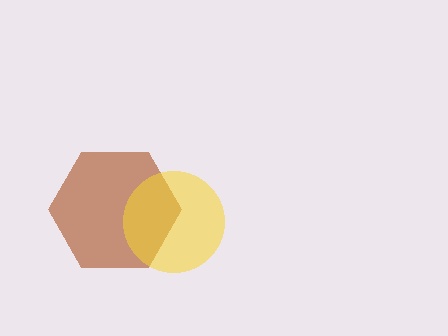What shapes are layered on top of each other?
The layered shapes are: a brown hexagon, a yellow circle.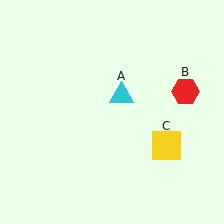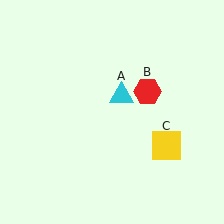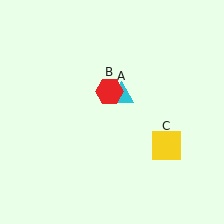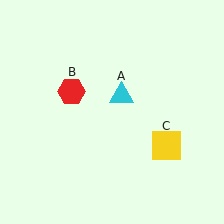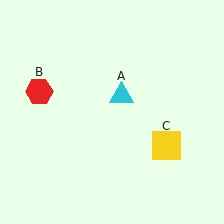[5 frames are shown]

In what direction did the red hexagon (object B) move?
The red hexagon (object B) moved left.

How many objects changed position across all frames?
1 object changed position: red hexagon (object B).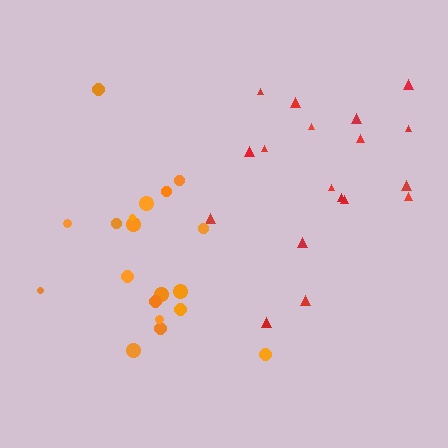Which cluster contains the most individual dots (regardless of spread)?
Orange (19).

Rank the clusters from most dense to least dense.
orange, red.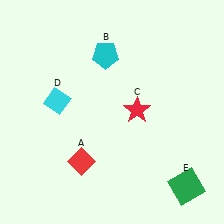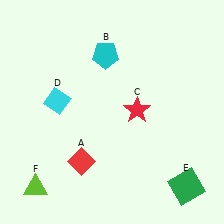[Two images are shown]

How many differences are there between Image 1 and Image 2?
There is 1 difference between the two images.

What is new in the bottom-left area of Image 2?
A lime triangle (F) was added in the bottom-left area of Image 2.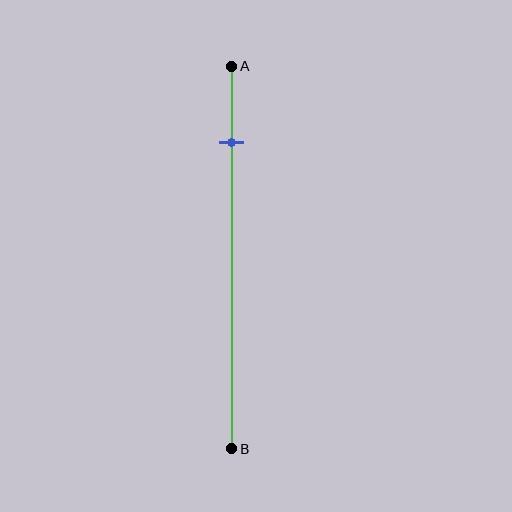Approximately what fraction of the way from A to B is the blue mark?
The blue mark is approximately 20% of the way from A to B.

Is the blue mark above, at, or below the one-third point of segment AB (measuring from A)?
The blue mark is above the one-third point of segment AB.